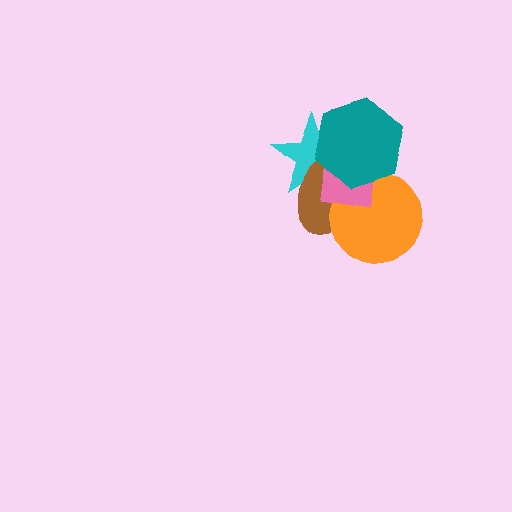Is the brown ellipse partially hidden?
Yes, it is partially covered by another shape.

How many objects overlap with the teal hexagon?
4 objects overlap with the teal hexagon.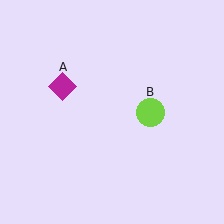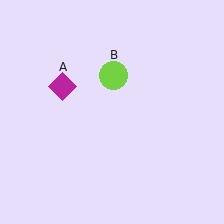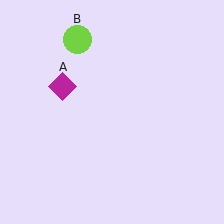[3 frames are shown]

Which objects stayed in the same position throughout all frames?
Magenta diamond (object A) remained stationary.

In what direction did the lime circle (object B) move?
The lime circle (object B) moved up and to the left.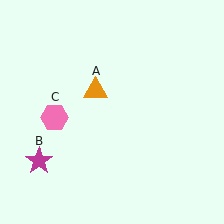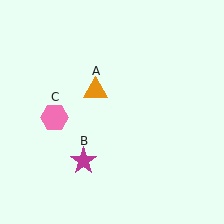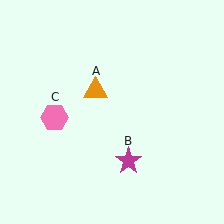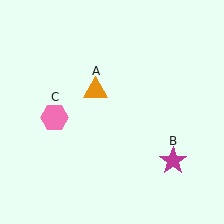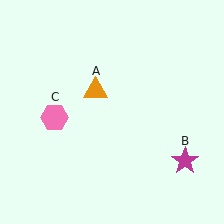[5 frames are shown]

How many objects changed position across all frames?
1 object changed position: magenta star (object B).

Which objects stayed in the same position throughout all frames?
Orange triangle (object A) and pink hexagon (object C) remained stationary.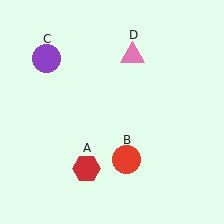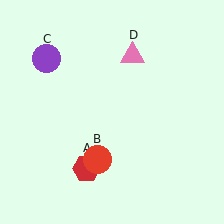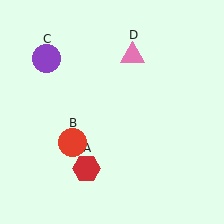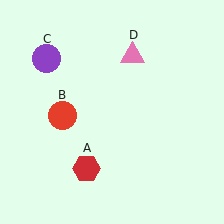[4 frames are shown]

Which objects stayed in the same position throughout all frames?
Red hexagon (object A) and purple circle (object C) and pink triangle (object D) remained stationary.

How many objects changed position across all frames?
1 object changed position: red circle (object B).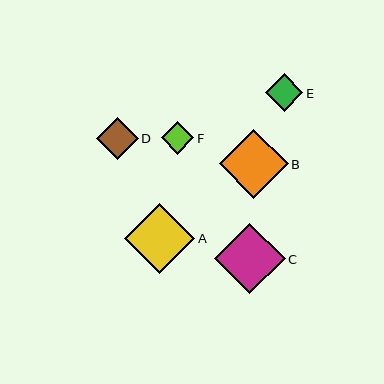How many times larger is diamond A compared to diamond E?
Diamond A is approximately 1.9 times the size of diamond E.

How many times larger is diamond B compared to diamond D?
Diamond B is approximately 1.6 times the size of diamond D.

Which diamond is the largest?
Diamond C is the largest with a size of approximately 71 pixels.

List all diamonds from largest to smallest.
From largest to smallest: C, A, B, D, E, F.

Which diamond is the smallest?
Diamond F is the smallest with a size of approximately 32 pixels.